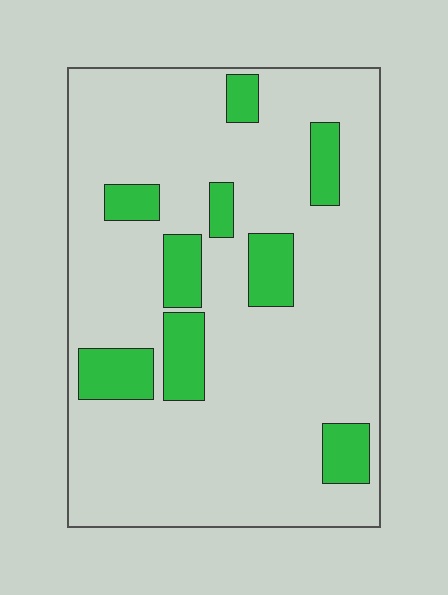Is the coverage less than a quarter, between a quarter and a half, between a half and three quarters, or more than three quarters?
Less than a quarter.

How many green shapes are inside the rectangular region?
9.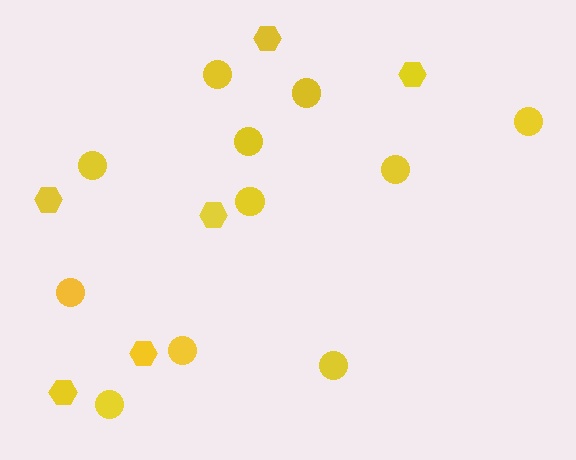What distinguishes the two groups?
There are 2 groups: one group of circles (11) and one group of hexagons (6).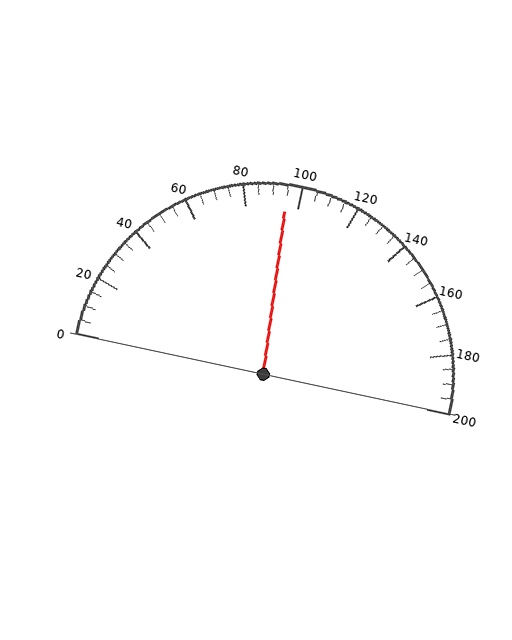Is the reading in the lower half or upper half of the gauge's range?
The reading is in the lower half of the range (0 to 200).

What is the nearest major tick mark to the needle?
The nearest major tick mark is 100.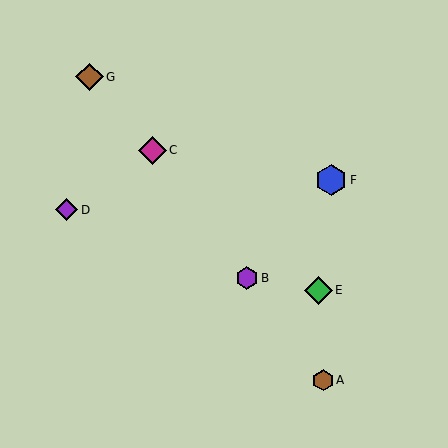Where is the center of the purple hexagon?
The center of the purple hexagon is at (247, 278).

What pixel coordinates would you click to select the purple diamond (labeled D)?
Click at (67, 210) to select the purple diamond D.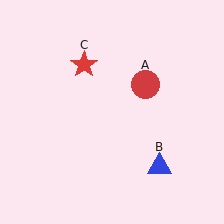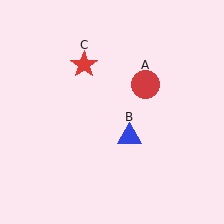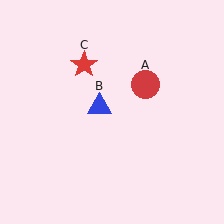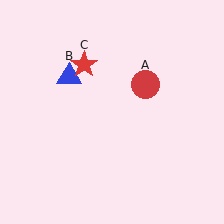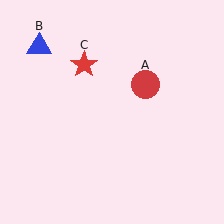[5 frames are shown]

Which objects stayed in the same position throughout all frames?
Red circle (object A) and red star (object C) remained stationary.